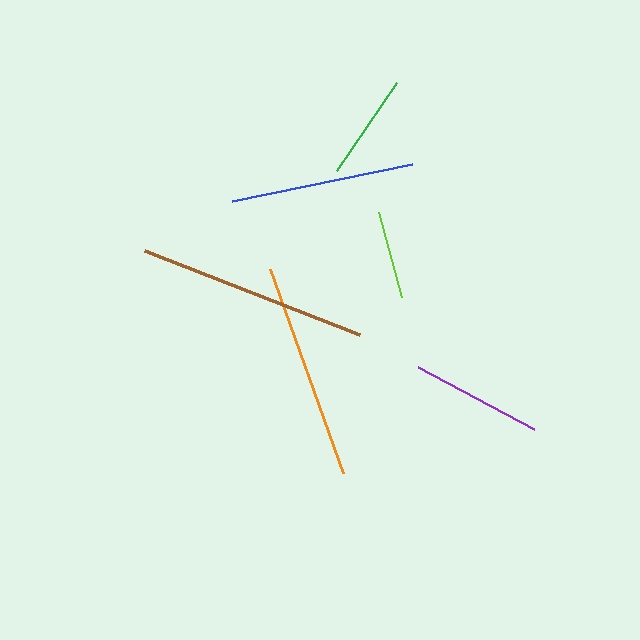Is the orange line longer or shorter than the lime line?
The orange line is longer than the lime line.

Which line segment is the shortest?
The lime line is the shortest at approximately 88 pixels.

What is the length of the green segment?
The green segment is approximately 107 pixels long.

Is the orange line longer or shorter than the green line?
The orange line is longer than the green line.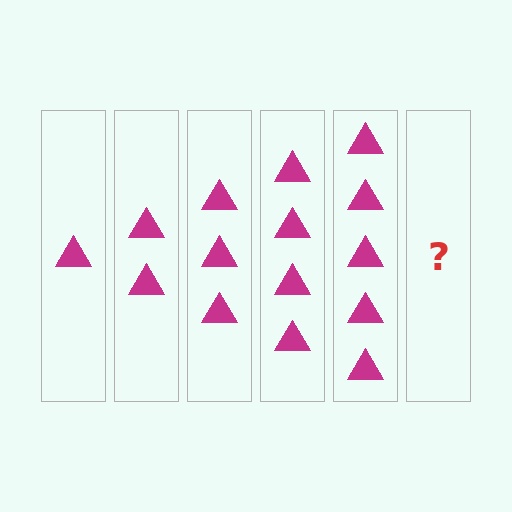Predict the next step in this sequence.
The next step is 6 triangles.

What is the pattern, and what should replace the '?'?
The pattern is that each step adds one more triangle. The '?' should be 6 triangles.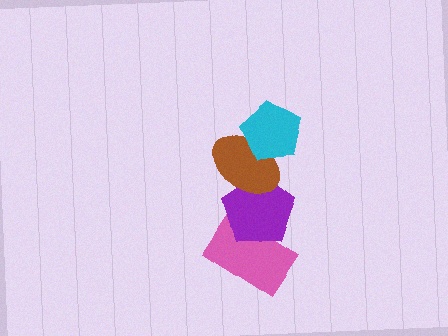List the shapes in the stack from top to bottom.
From top to bottom: the cyan pentagon, the brown ellipse, the purple pentagon, the pink rectangle.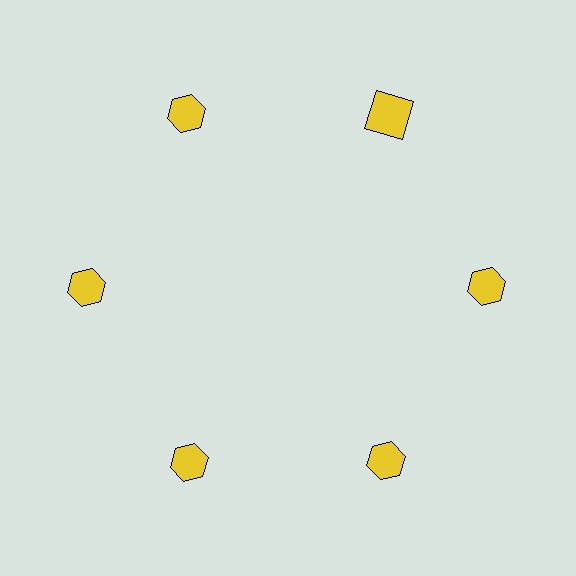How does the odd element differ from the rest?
It has a different shape: square instead of hexagon.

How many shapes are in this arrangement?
There are 6 shapes arranged in a ring pattern.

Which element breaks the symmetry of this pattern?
The yellow square at roughly the 1 o'clock position breaks the symmetry. All other shapes are yellow hexagons.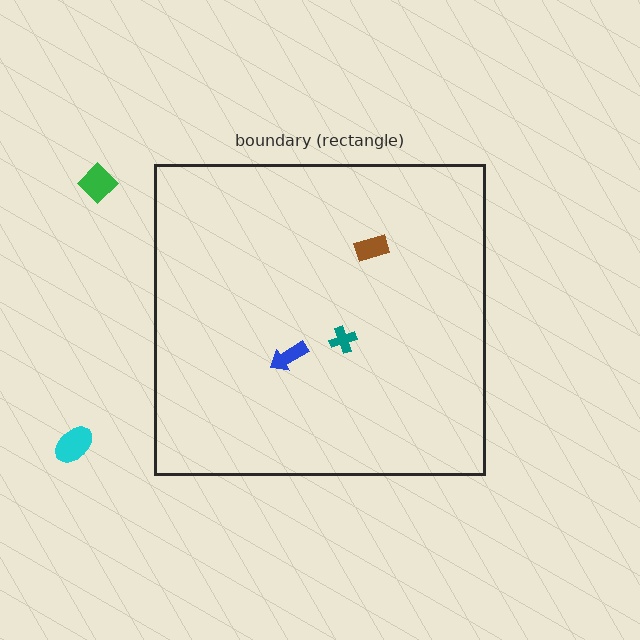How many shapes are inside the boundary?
3 inside, 2 outside.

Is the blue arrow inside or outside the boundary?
Inside.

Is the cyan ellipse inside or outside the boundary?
Outside.